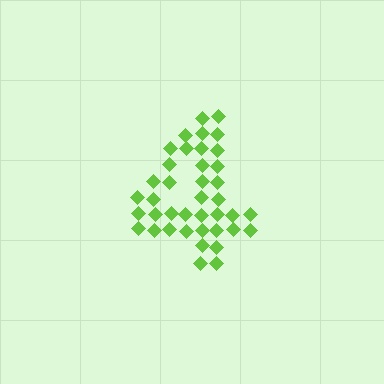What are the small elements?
The small elements are diamonds.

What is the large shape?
The large shape is the digit 4.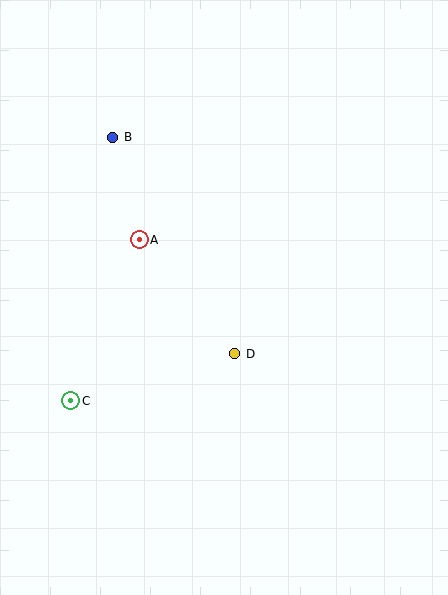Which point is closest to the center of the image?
Point D at (235, 354) is closest to the center.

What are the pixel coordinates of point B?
Point B is at (113, 137).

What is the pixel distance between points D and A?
The distance between D and A is 149 pixels.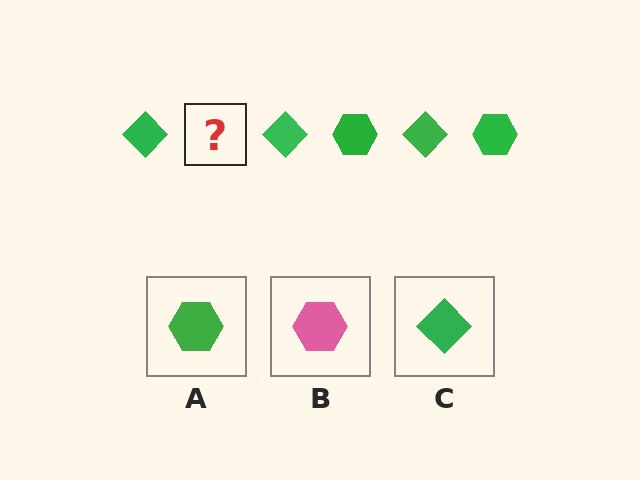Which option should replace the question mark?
Option A.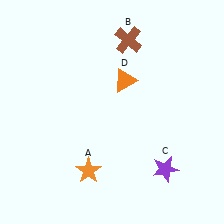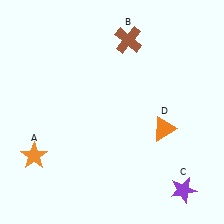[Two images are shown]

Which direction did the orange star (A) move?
The orange star (A) moved left.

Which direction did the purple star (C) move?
The purple star (C) moved down.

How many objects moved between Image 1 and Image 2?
3 objects moved between the two images.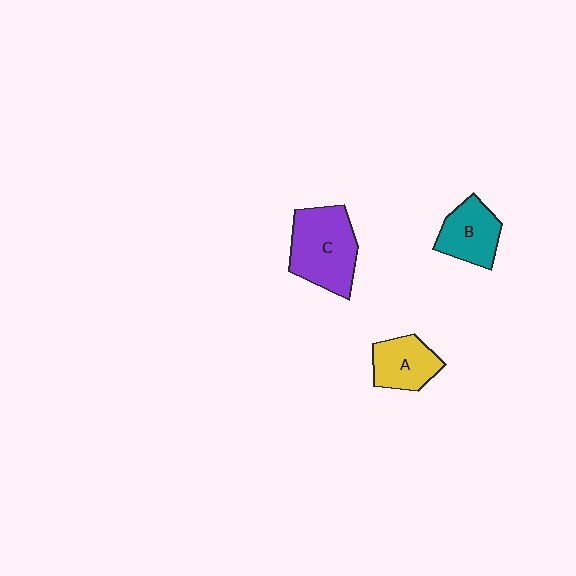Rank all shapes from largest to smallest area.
From largest to smallest: C (purple), B (teal), A (yellow).